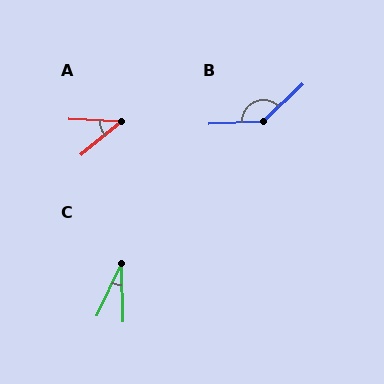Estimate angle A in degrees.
Approximately 42 degrees.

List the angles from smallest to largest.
C (26°), A (42°), B (139°).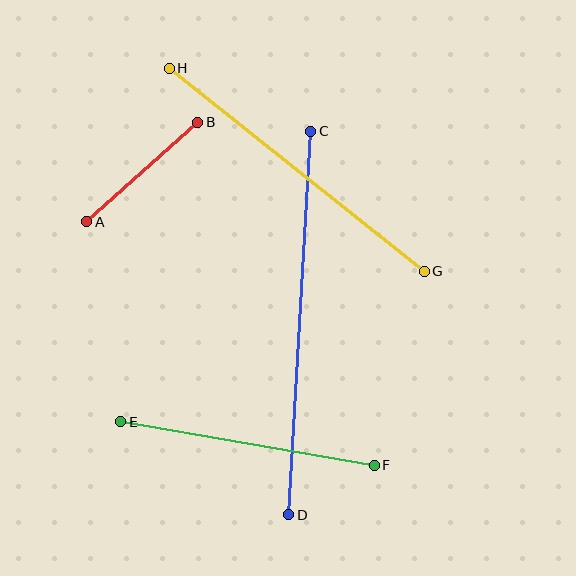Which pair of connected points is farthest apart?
Points C and D are farthest apart.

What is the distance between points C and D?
The distance is approximately 384 pixels.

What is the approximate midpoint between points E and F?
The midpoint is at approximately (248, 443) pixels.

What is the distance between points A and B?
The distance is approximately 149 pixels.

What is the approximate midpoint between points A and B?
The midpoint is at approximately (142, 172) pixels.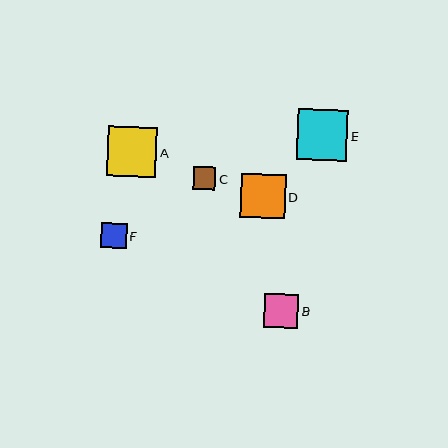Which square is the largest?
Square E is the largest with a size of approximately 51 pixels.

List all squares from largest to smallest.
From largest to smallest: E, A, D, B, F, C.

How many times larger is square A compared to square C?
Square A is approximately 2.2 times the size of square C.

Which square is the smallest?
Square C is the smallest with a size of approximately 23 pixels.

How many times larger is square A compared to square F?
Square A is approximately 1.9 times the size of square F.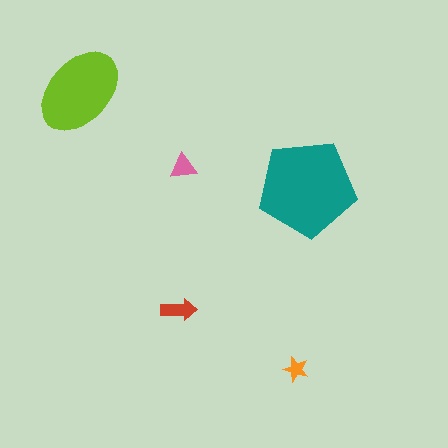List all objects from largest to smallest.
The teal pentagon, the lime ellipse, the red arrow, the pink triangle, the orange star.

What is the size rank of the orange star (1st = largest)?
5th.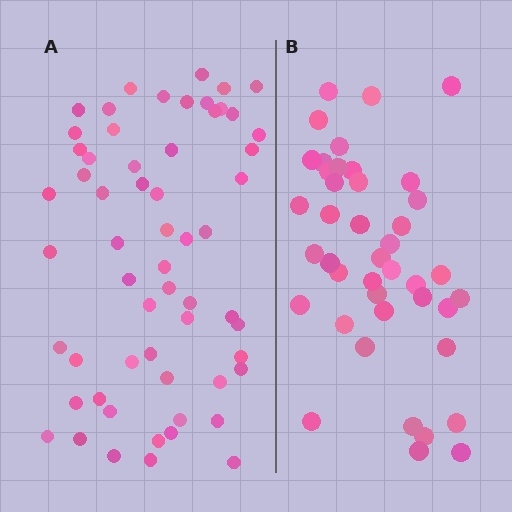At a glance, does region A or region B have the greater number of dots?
Region A (the left region) has more dots.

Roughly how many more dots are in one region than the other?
Region A has approximately 15 more dots than region B.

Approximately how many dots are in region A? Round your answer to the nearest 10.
About 60 dots. (The exact count is 59, which rounds to 60.)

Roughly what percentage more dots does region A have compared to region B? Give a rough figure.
About 40% more.